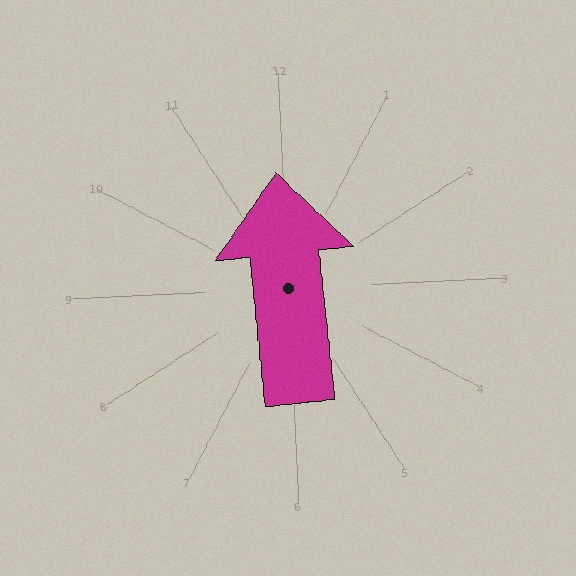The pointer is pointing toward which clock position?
Roughly 12 o'clock.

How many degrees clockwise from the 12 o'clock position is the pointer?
Approximately 357 degrees.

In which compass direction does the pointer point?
North.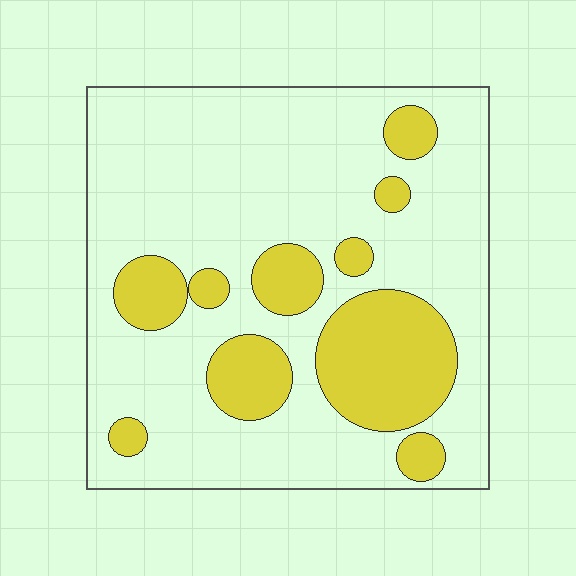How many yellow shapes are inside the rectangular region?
10.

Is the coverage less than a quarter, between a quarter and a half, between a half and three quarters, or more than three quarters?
Less than a quarter.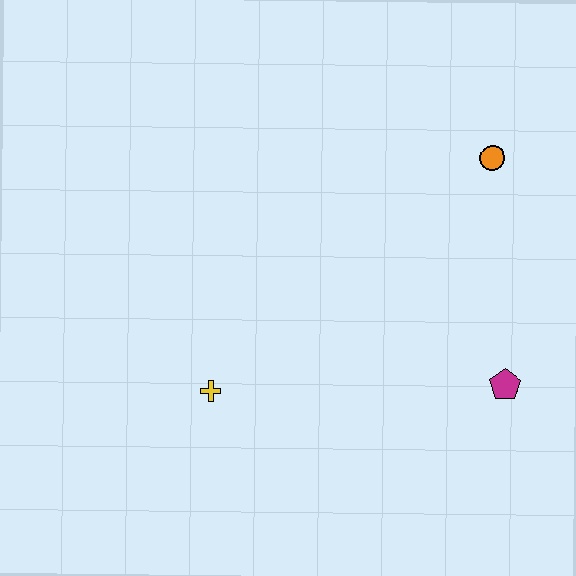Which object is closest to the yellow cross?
The magenta pentagon is closest to the yellow cross.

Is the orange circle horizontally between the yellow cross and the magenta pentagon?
Yes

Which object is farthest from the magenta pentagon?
The yellow cross is farthest from the magenta pentagon.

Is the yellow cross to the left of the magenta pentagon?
Yes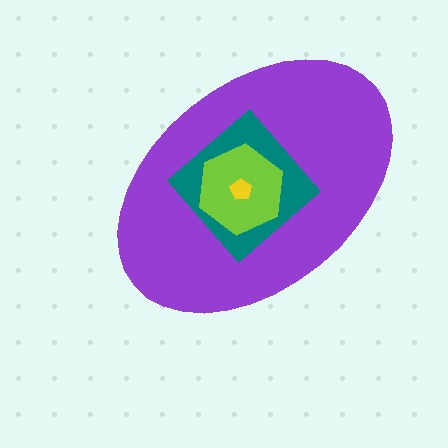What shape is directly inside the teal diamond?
The lime hexagon.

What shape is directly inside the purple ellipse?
The teal diamond.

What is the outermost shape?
The purple ellipse.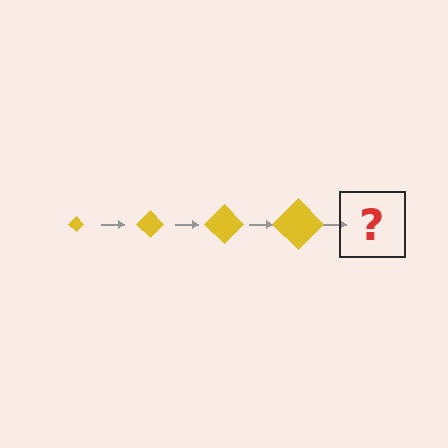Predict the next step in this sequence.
The next step is a yellow diamond, larger than the previous one.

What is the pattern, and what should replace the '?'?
The pattern is that the diamond gets progressively larger each step. The '?' should be a yellow diamond, larger than the previous one.